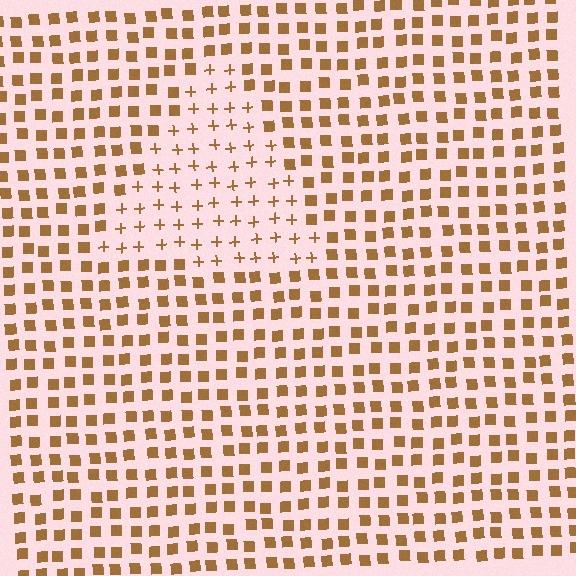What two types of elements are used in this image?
The image uses plus signs inside the triangle region and squares outside it.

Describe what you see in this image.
The image is filled with small brown elements arranged in a uniform grid. A triangle-shaped region contains plus signs, while the surrounding area contains squares. The boundary is defined purely by the change in element shape.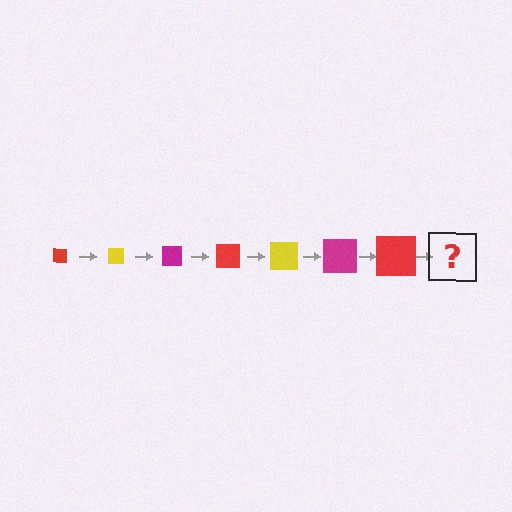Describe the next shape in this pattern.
It should be a yellow square, larger than the previous one.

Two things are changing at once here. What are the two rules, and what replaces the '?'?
The two rules are that the square grows larger each step and the color cycles through red, yellow, and magenta. The '?' should be a yellow square, larger than the previous one.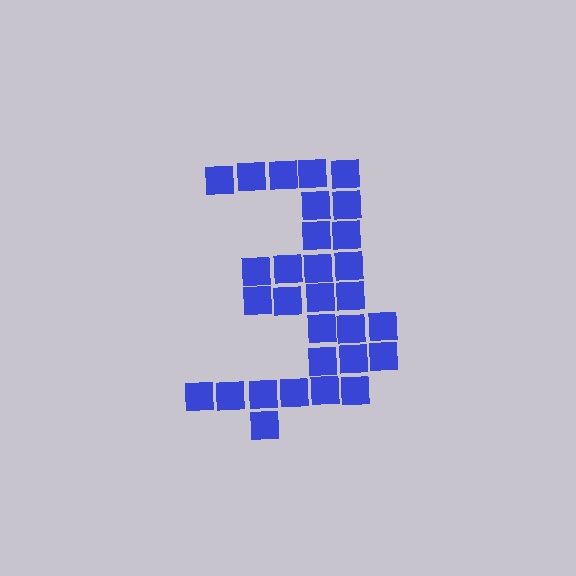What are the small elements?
The small elements are squares.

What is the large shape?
The large shape is the digit 3.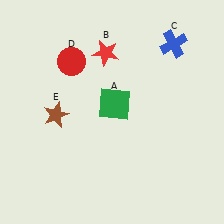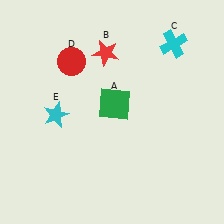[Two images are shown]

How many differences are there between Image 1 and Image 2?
There are 2 differences between the two images.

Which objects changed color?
C changed from blue to cyan. E changed from brown to cyan.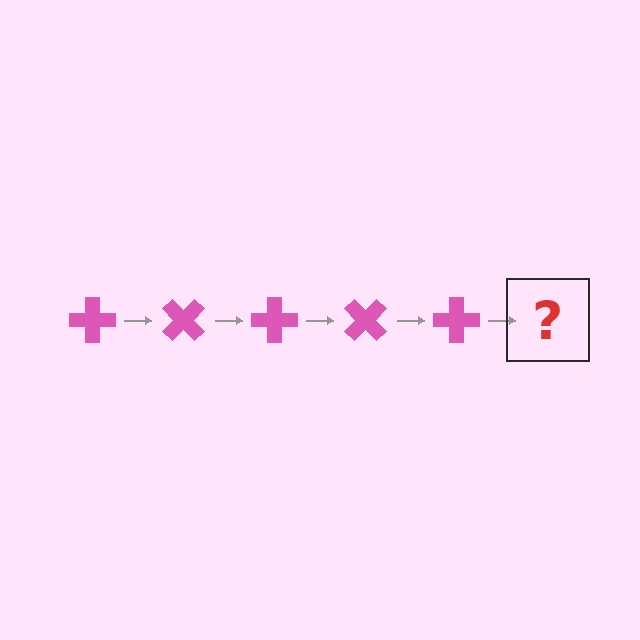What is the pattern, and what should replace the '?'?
The pattern is that the cross rotates 45 degrees each step. The '?' should be a pink cross rotated 225 degrees.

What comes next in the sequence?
The next element should be a pink cross rotated 225 degrees.